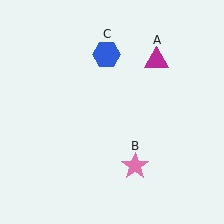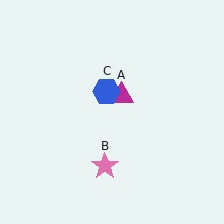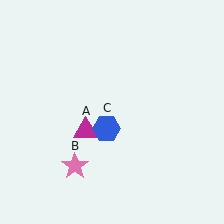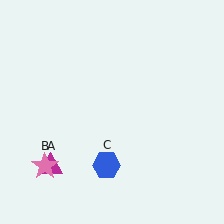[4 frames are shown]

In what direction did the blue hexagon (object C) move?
The blue hexagon (object C) moved down.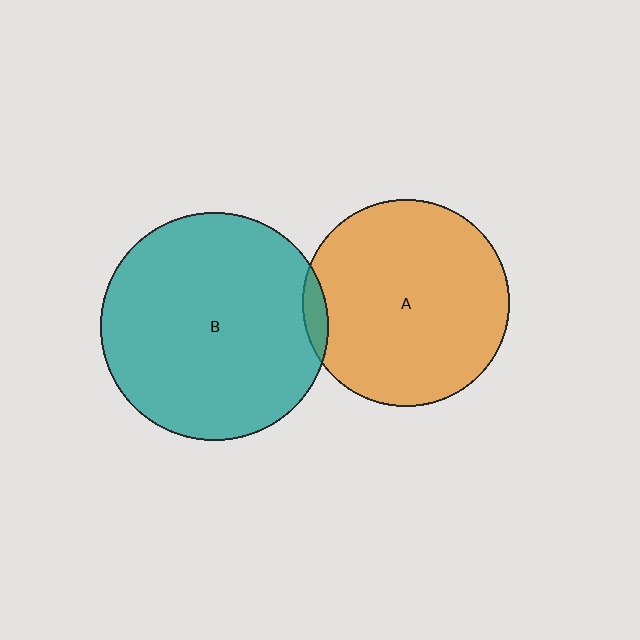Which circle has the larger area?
Circle B (teal).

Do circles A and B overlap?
Yes.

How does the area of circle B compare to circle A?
Approximately 1.2 times.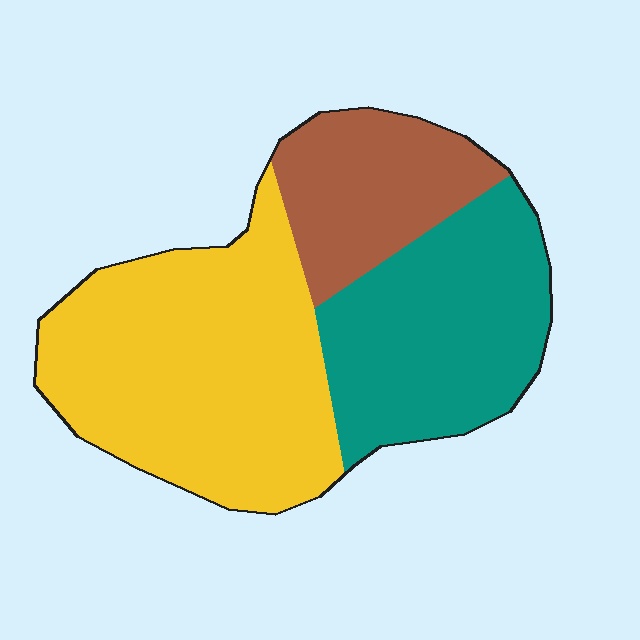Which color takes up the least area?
Brown, at roughly 20%.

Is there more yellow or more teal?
Yellow.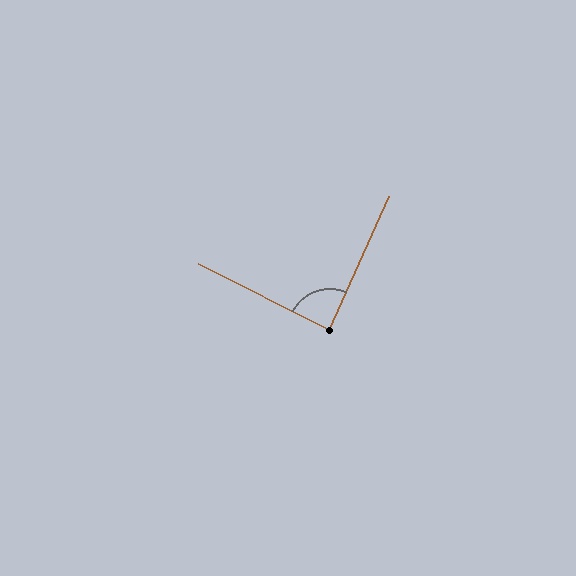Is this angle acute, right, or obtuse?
It is approximately a right angle.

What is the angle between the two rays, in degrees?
Approximately 87 degrees.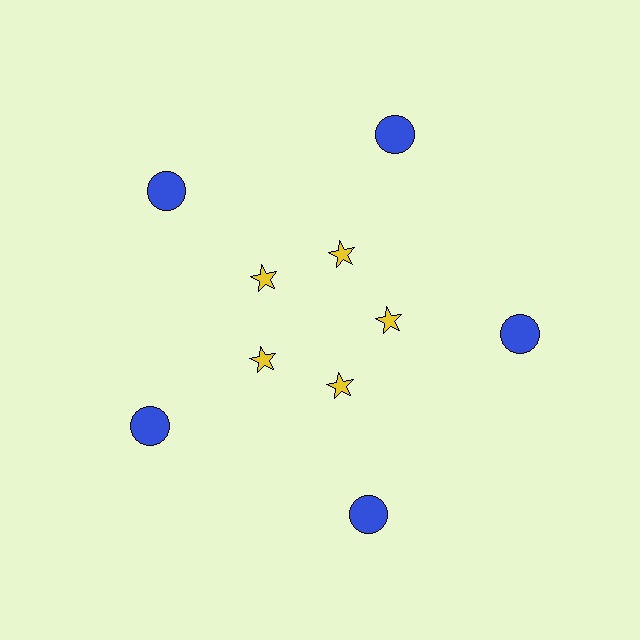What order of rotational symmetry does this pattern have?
This pattern has 5-fold rotational symmetry.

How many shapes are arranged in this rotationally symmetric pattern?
There are 10 shapes, arranged in 5 groups of 2.